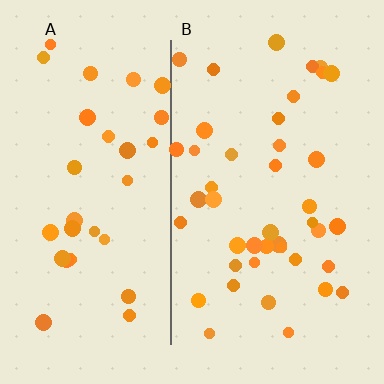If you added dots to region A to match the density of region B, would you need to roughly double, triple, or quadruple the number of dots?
Approximately double.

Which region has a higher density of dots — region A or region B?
B (the right).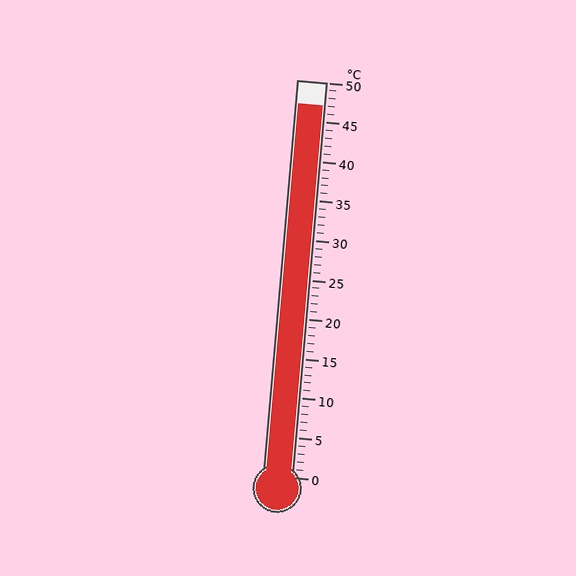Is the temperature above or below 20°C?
The temperature is above 20°C.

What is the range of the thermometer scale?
The thermometer scale ranges from 0°C to 50°C.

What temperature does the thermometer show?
The thermometer shows approximately 47°C.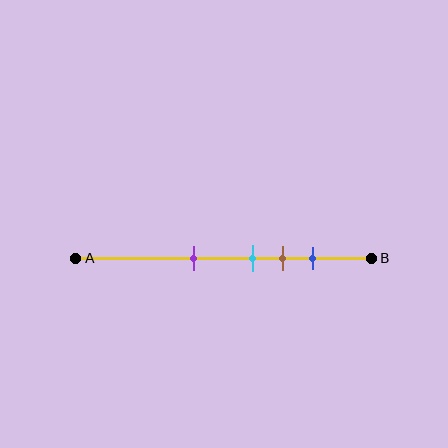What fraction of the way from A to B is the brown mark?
The brown mark is approximately 70% (0.7) of the way from A to B.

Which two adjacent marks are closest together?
The cyan and brown marks are the closest adjacent pair.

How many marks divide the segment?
There are 4 marks dividing the segment.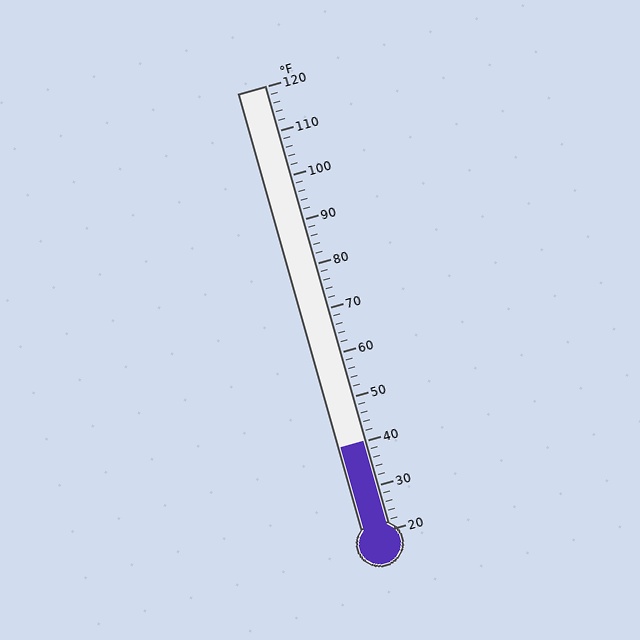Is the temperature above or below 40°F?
The temperature is at 40°F.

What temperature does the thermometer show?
The thermometer shows approximately 40°F.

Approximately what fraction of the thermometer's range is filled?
The thermometer is filled to approximately 20% of its range.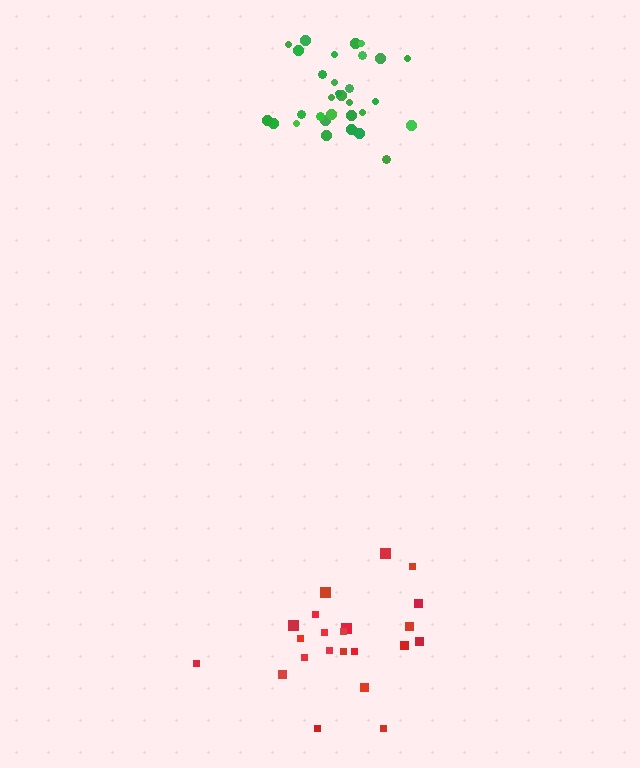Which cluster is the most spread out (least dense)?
Red.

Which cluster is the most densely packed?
Green.